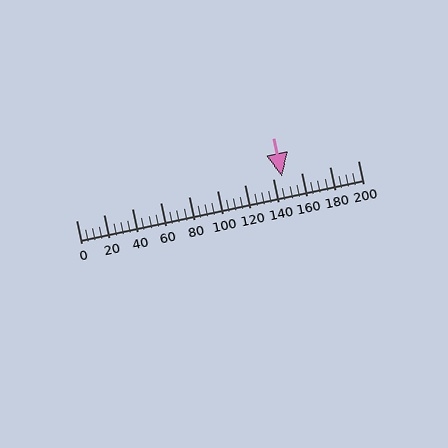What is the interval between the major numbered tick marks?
The major tick marks are spaced 20 units apart.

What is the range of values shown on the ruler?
The ruler shows values from 0 to 200.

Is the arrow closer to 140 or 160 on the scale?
The arrow is closer to 140.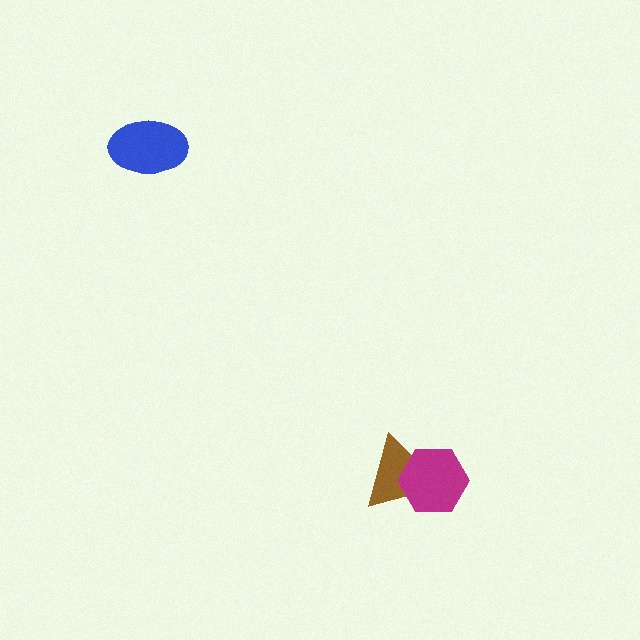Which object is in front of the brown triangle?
The magenta hexagon is in front of the brown triangle.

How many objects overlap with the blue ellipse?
0 objects overlap with the blue ellipse.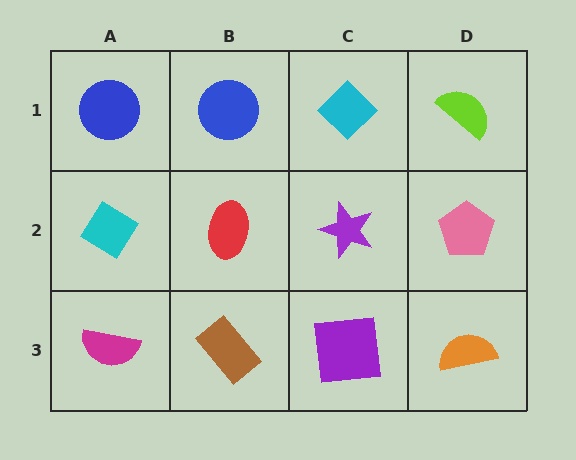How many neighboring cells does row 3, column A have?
2.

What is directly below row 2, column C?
A purple square.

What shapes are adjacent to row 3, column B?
A red ellipse (row 2, column B), a magenta semicircle (row 3, column A), a purple square (row 3, column C).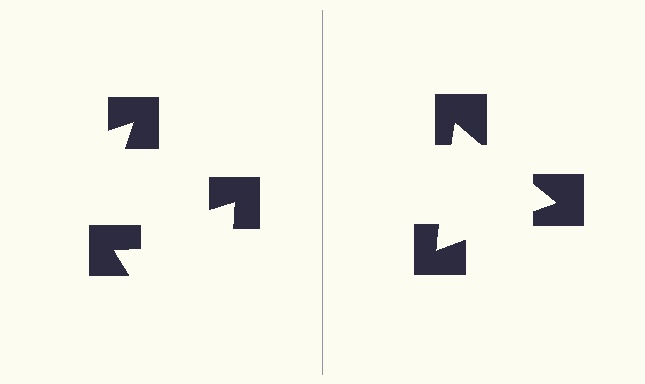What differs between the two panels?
The notched squares are positioned identically on both sides; only the wedge orientations differ. On the right they align to a triangle; on the left they are misaligned.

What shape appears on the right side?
An illusory triangle.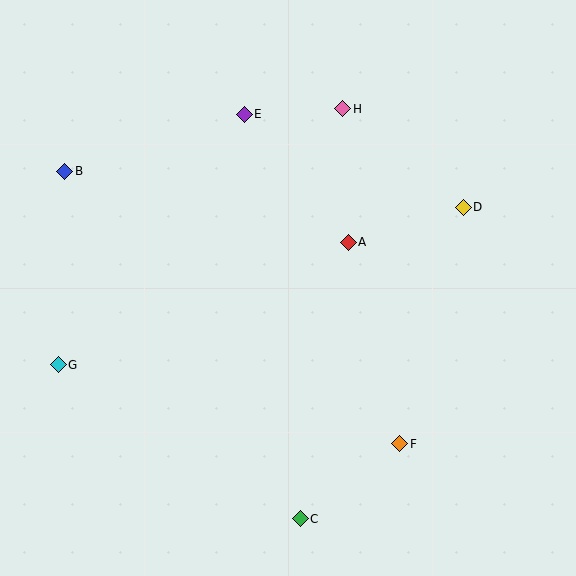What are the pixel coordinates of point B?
Point B is at (65, 171).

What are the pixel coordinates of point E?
Point E is at (244, 114).